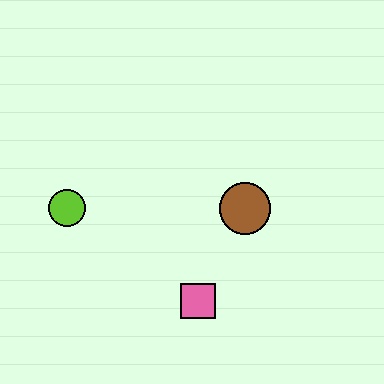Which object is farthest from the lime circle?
The brown circle is farthest from the lime circle.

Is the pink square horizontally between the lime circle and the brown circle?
Yes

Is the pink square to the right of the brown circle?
No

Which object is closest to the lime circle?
The pink square is closest to the lime circle.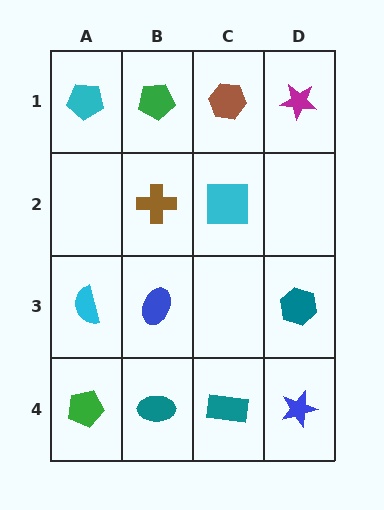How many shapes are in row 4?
4 shapes.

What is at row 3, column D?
A teal hexagon.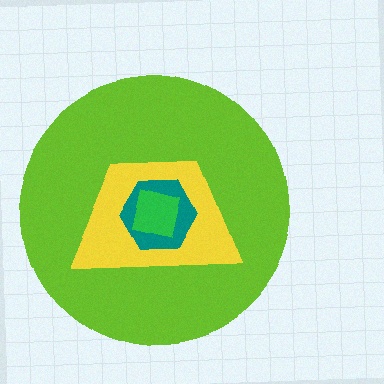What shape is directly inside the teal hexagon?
The green square.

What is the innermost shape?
The green square.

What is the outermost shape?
The lime circle.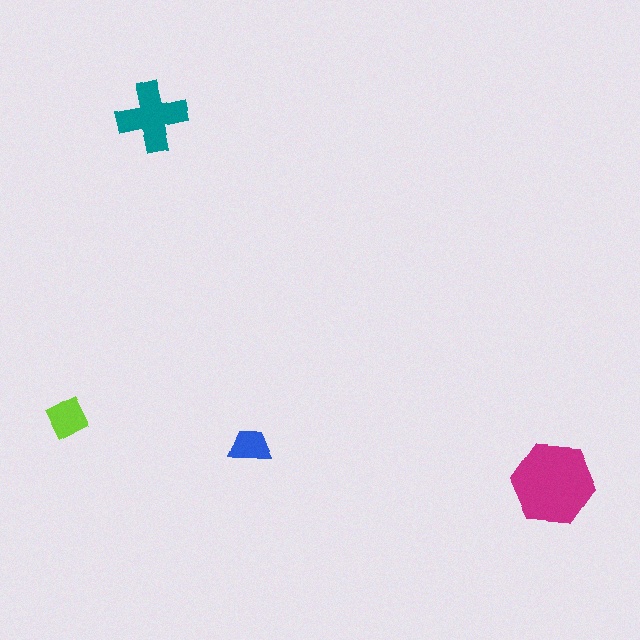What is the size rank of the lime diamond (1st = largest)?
3rd.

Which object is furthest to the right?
The magenta hexagon is rightmost.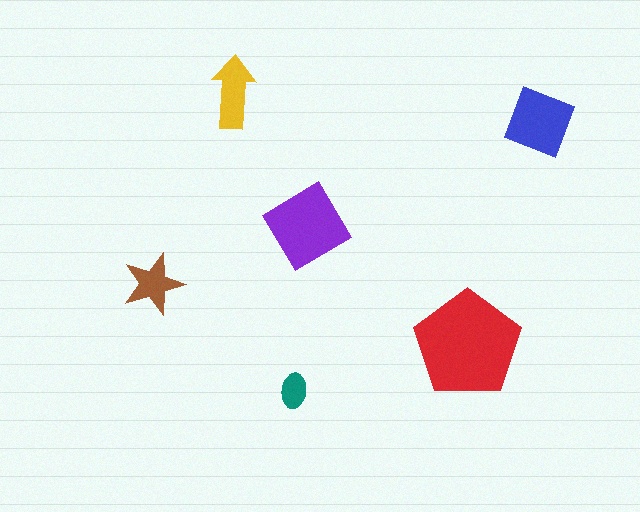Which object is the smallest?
The teal ellipse.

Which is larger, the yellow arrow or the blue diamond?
The blue diamond.